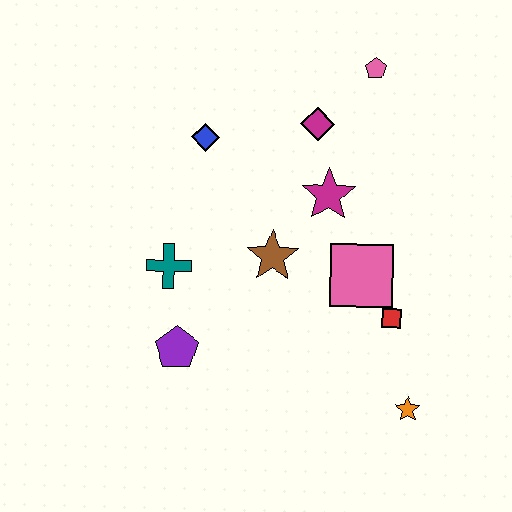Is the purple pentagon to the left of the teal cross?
No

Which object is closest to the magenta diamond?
The magenta star is closest to the magenta diamond.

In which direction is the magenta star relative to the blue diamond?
The magenta star is to the right of the blue diamond.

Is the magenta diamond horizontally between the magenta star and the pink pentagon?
No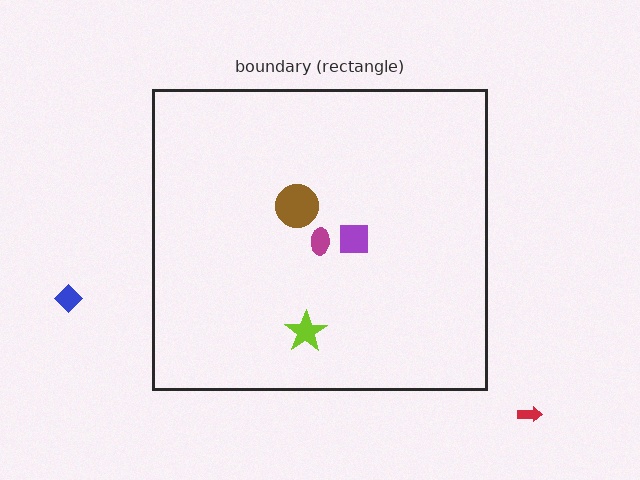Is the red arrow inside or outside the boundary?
Outside.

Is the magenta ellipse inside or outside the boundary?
Inside.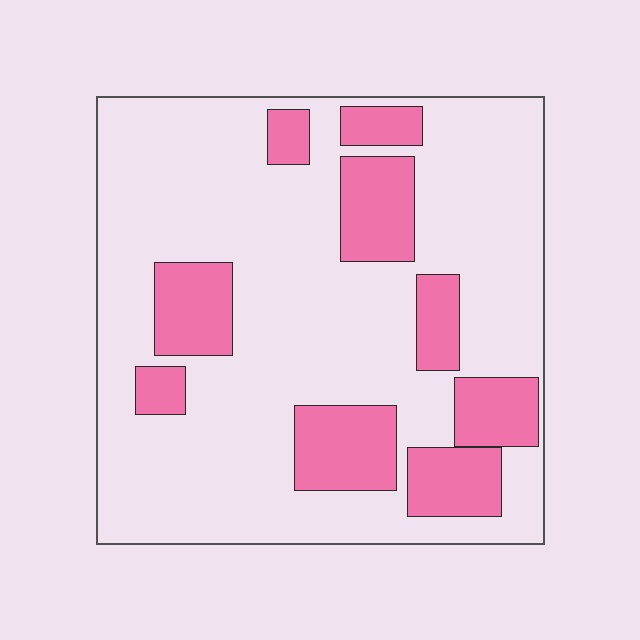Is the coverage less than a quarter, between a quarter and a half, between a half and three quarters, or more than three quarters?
Less than a quarter.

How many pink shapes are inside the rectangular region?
9.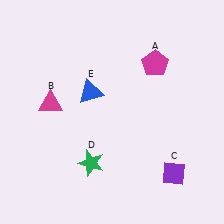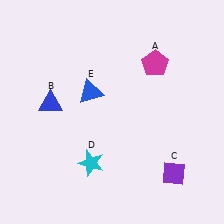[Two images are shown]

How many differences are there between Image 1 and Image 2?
There are 2 differences between the two images.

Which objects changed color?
B changed from magenta to blue. D changed from green to cyan.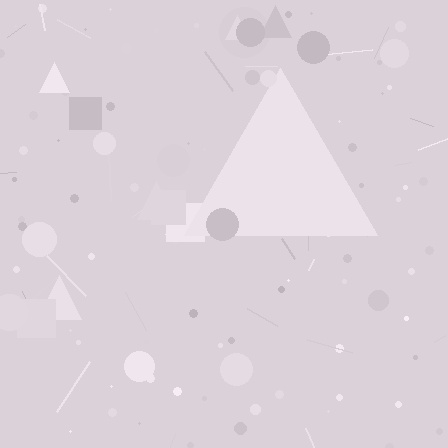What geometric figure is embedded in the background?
A triangle is embedded in the background.